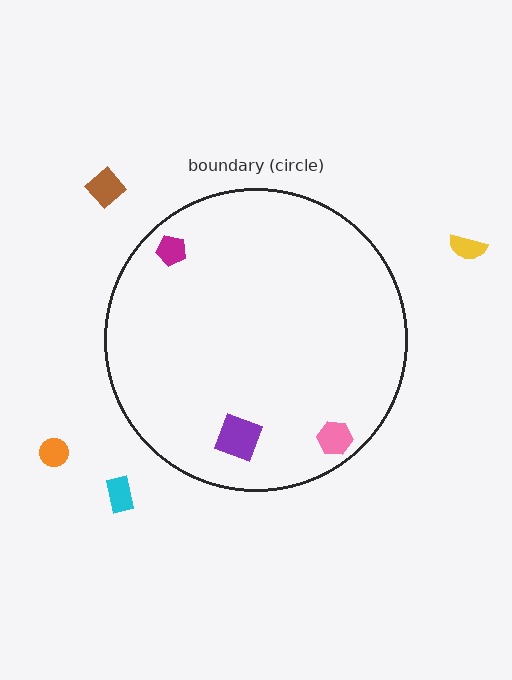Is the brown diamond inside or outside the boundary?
Outside.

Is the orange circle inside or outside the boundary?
Outside.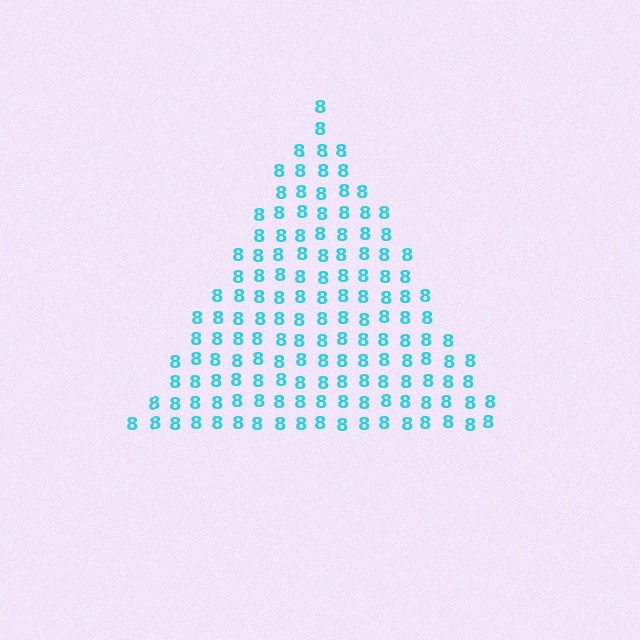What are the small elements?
The small elements are digit 8's.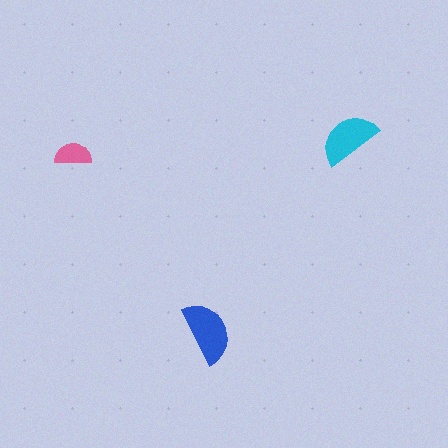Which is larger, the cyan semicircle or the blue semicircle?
The blue one.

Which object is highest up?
The cyan semicircle is topmost.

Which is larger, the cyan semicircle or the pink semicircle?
The cyan one.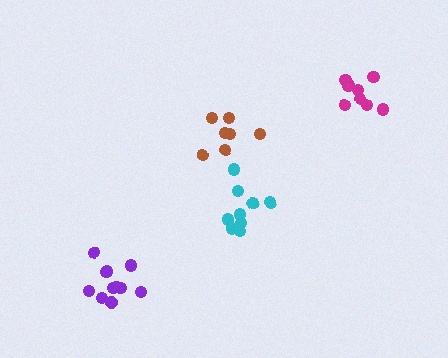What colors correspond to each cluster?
The clusters are colored: brown, purple, cyan, magenta.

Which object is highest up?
The magenta cluster is topmost.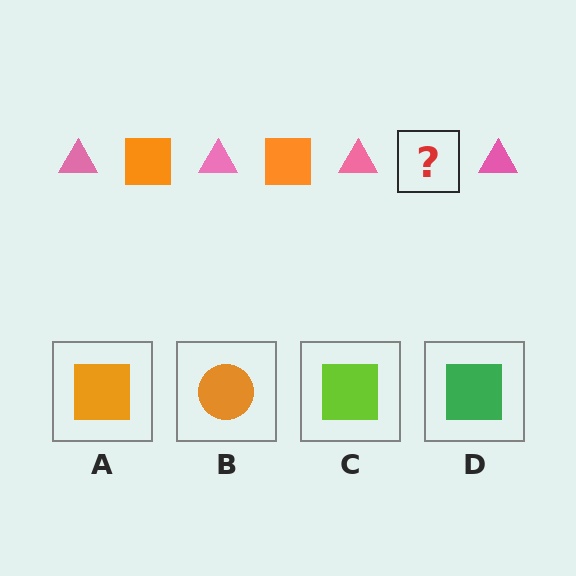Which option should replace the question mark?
Option A.